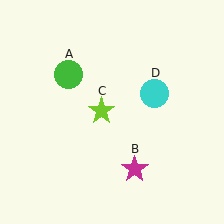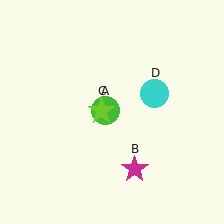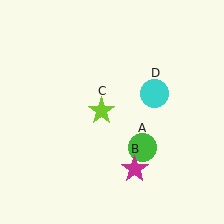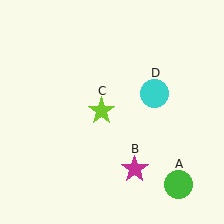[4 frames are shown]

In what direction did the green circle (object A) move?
The green circle (object A) moved down and to the right.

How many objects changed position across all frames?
1 object changed position: green circle (object A).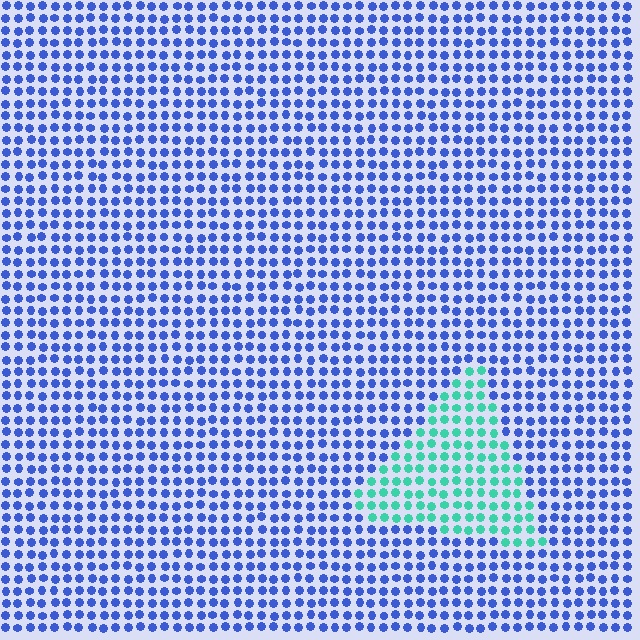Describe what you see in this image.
The image is filled with small blue elements in a uniform arrangement. A triangle-shaped region is visible where the elements are tinted to a slightly different hue, forming a subtle color boundary.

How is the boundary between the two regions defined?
The boundary is defined purely by a slight shift in hue (about 65 degrees). Spacing, size, and orientation are identical on both sides.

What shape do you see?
I see a triangle.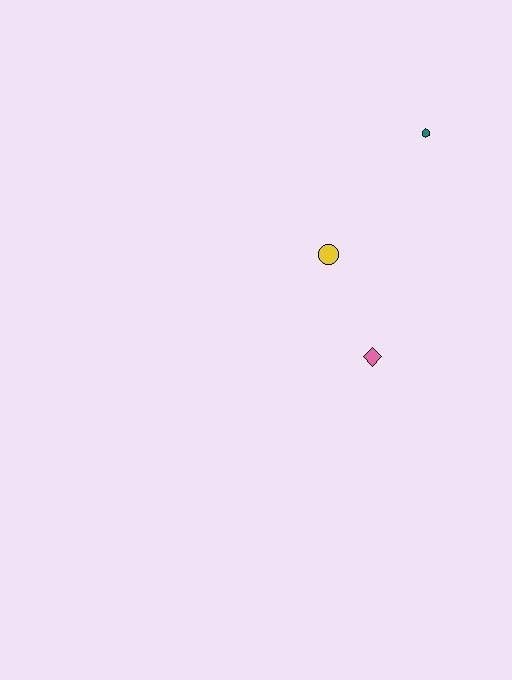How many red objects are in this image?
There are no red objects.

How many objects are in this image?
There are 3 objects.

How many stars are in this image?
There are no stars.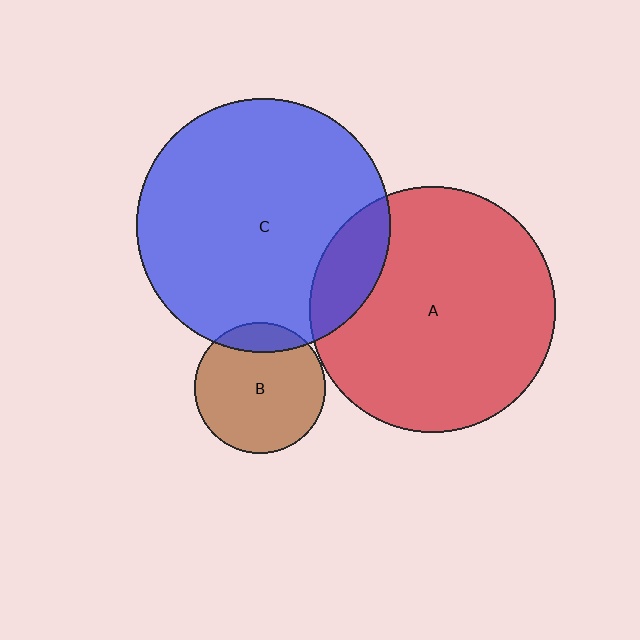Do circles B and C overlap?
Yes.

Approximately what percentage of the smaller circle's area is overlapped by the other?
Approximately 15%.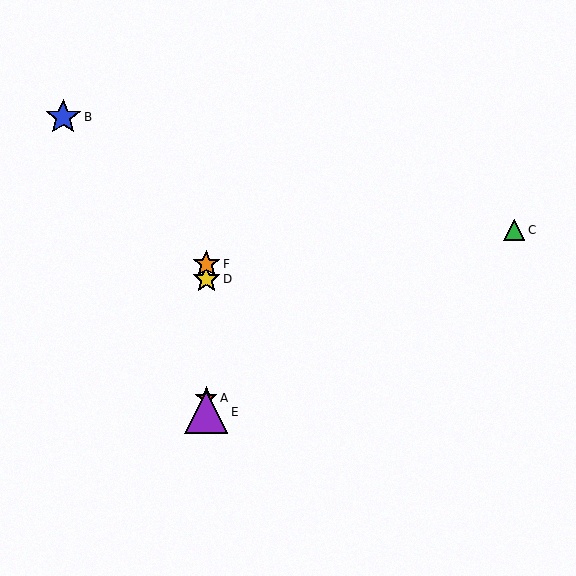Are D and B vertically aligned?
No, D is at x≈206 and B is at x≈63.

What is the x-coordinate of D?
Object D is at x≈206.